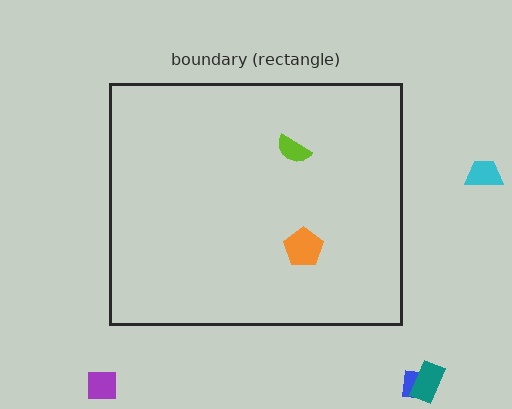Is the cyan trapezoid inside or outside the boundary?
Outside.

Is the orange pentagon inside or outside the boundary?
Inside.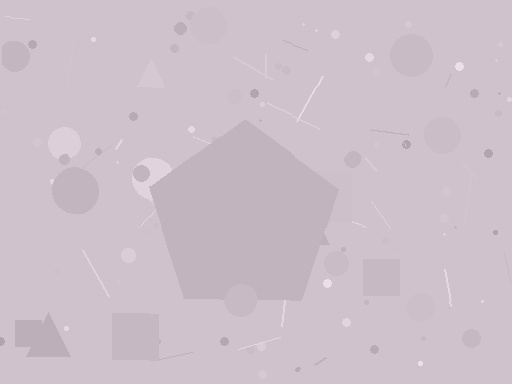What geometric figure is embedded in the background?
A pentagon is embedded in the background.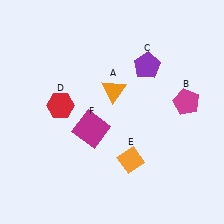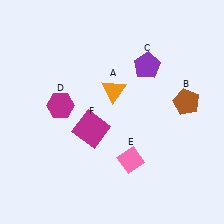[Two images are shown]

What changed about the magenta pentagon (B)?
In Image 1, B is magenta. In Image 2, it changed to brown.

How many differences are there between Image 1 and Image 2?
There are 3 differences between the two images.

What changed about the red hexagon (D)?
In Image 1, D is red. In Image 2, it changed to magenta.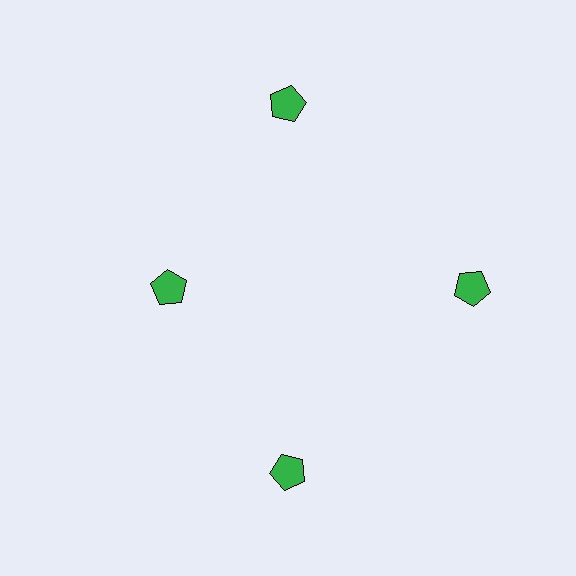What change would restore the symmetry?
The symmetry would be restored by moving it outward, back onto the ring so that all 4 pentagons sit at equal angles and equal distance from the center.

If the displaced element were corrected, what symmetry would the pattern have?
It would have 4-fold rotational symmetry — the pattern would map onto itself every 90 degrees.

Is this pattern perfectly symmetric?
No. The 4 green pentagons are arranged in a ring, but one element near the 9 o'clock position is pulled inward toward the center, breaking the 4-fold rotational symmetry.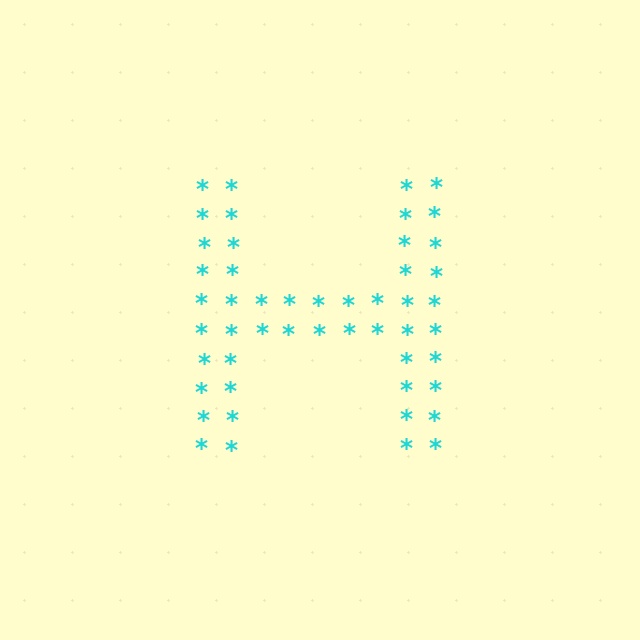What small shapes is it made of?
It is made of small asterisks.